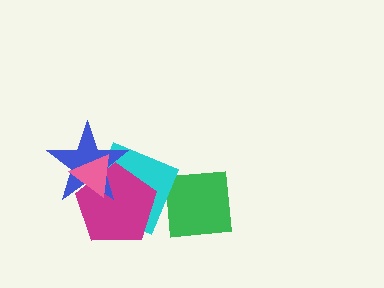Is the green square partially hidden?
Yes, it is partially covered by another shape.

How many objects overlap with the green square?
1 object overlaps with the green square.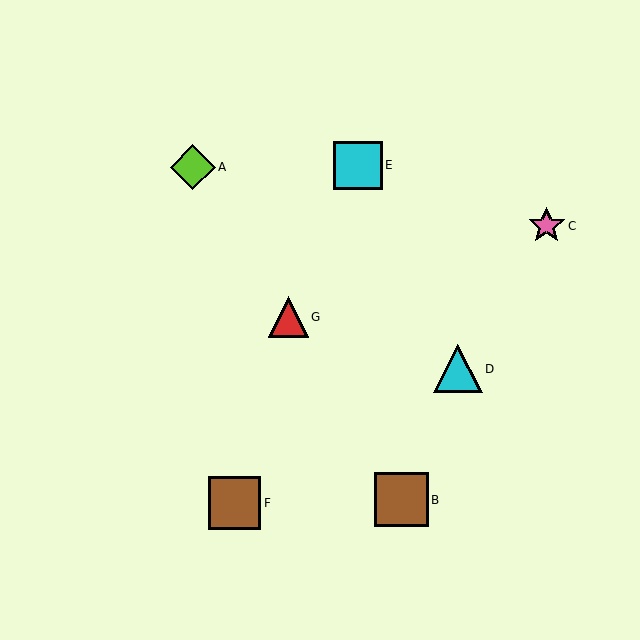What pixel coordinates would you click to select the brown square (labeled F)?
Click at (235, 503) to select the brown square F.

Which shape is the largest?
The brown square (labeled B) is the largest.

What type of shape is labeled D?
Shape D is a cyan triangle.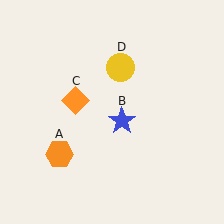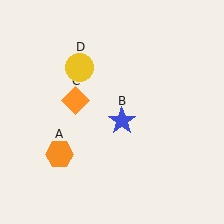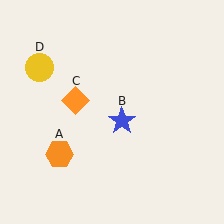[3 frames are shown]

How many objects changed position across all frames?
1 object changed position: yellow circle (object D).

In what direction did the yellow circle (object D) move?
The yellow circle (object D) moved left.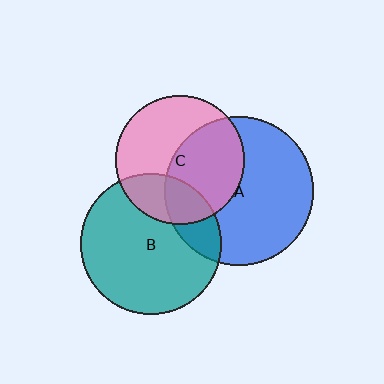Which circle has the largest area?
Circle A (blue).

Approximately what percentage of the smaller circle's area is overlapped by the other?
Approximately 25%.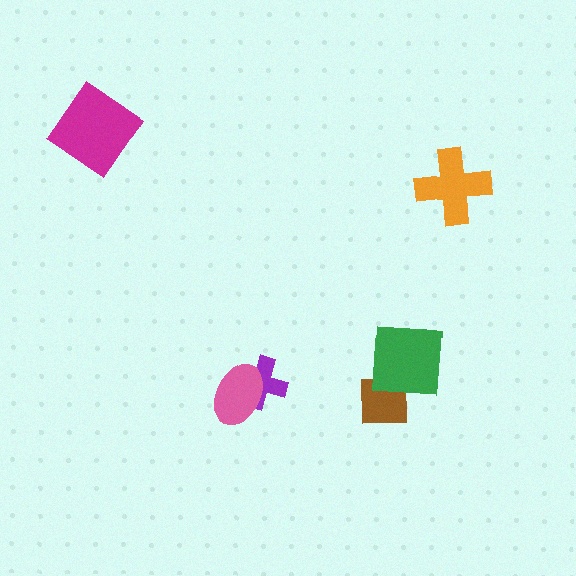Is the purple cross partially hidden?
Yes, it is partially covered by another shape.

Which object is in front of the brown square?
The green square is in front of the brown square.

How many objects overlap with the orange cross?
0 objects overlap with the orange cross.